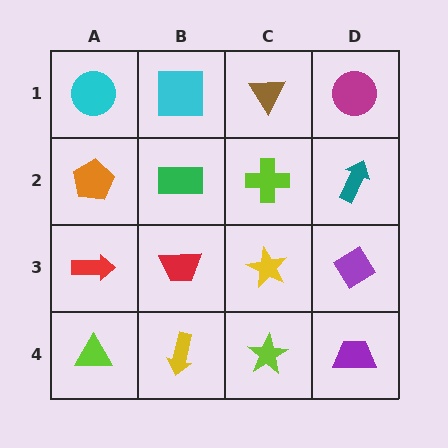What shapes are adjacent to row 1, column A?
An orange pentagon (row 2, column A), a cyan square (row 1, column B).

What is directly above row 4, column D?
A purple diamond.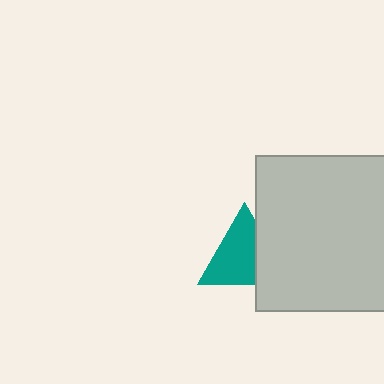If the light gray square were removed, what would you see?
You would see the complete teal triangle.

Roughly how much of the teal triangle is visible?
Most of it is visible (roughly 70%).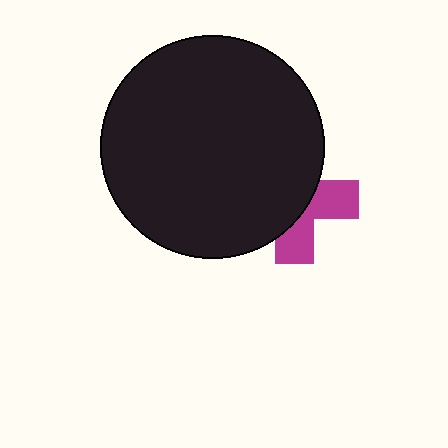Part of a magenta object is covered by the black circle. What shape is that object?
It is a cross.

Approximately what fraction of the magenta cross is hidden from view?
Roughly 61% of the magenta cross is hidden behind the black circle.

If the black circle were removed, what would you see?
You would see the complete magenta cross.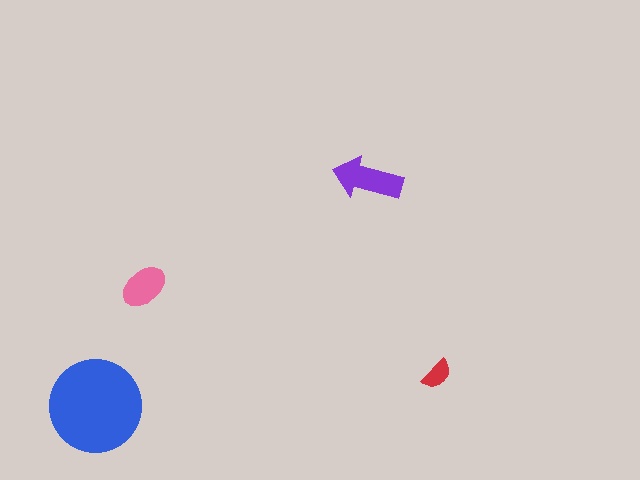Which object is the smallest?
The red semicircle.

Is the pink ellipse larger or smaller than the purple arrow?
Smaller.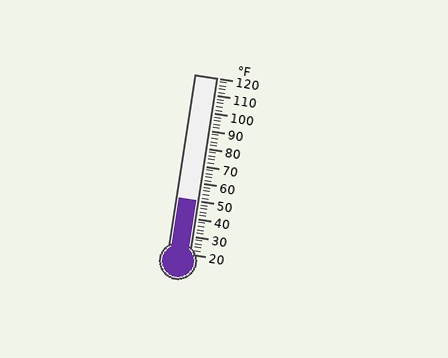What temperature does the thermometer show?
The thermometer shows approximately 50°F.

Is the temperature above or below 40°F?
The temperature is above 40°F.